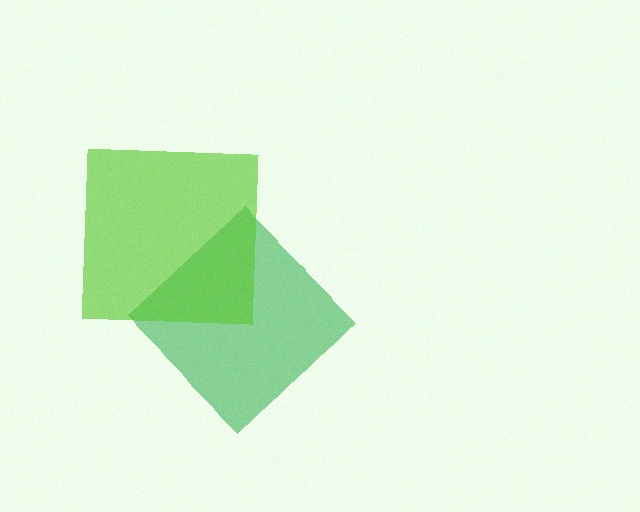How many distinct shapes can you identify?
There are 2 distinct shapes: a green diamond, a lime square.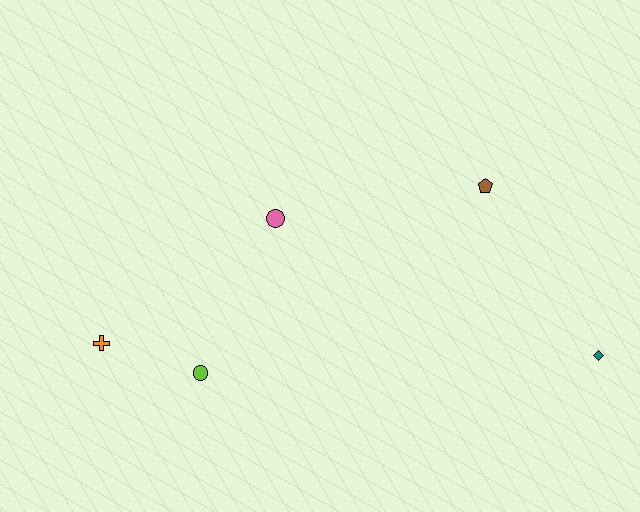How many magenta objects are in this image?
There are no magenta objects.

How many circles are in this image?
There are 2 circles.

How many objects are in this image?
There are 5 objects.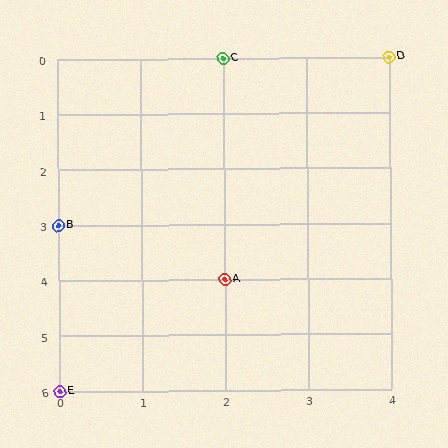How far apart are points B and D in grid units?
Points B and D are 4 columns and 3 rows apart (about 5.0 grid units diagonally).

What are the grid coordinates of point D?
Point D is at grid coordinates (4, 0).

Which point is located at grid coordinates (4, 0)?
Point D is at (4, 0).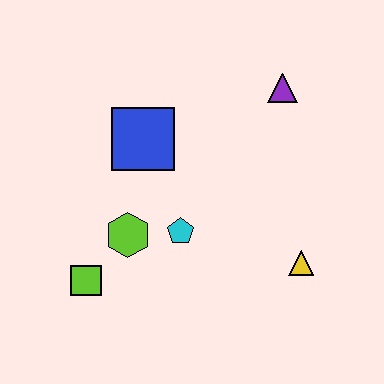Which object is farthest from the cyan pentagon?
The purple triangle is farthest from the cyan pentagon.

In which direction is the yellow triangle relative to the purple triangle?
The yellow triangle is below the purple triangle.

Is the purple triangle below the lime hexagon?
No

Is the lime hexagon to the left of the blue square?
Yes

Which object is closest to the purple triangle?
The blue square is closest to the purple triangle.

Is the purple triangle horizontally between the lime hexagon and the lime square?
No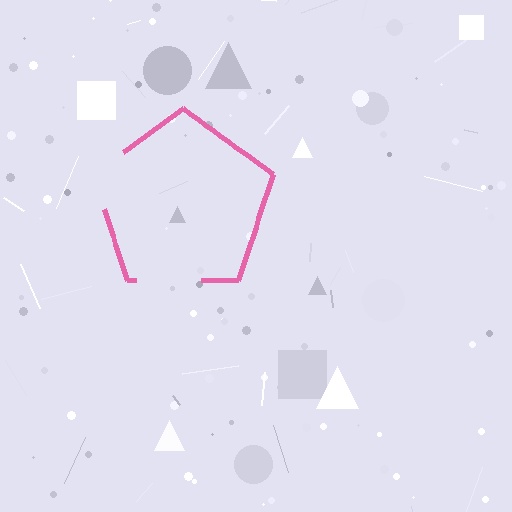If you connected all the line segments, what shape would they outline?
They would outline a pentagon.